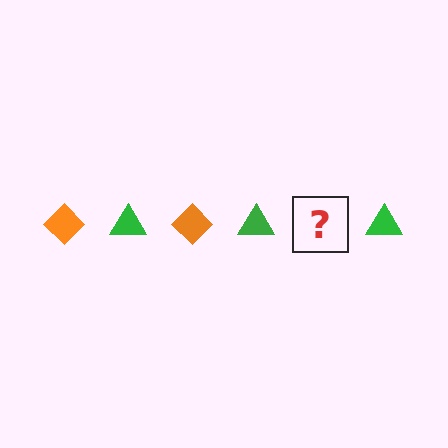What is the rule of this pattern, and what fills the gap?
The rule is that the pattern alternates between orange diamond and green triangle. The gap should be filled with an orange diamond.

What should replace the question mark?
The question mark should be replaced with an orange diamond.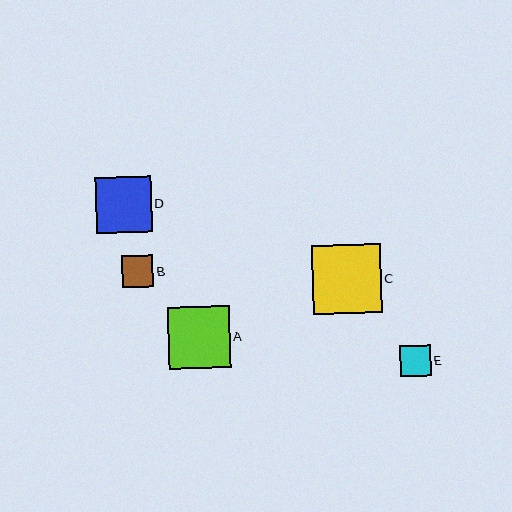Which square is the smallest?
Square E is the smallest with a size of approximately 31 pixels.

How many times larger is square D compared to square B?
Square D is approximately 1.8 times the size of square B.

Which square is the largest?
Square C is the largest with a size of approximately 69 pixels.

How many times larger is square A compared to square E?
Square A is approximately 2.0 times the size of square E.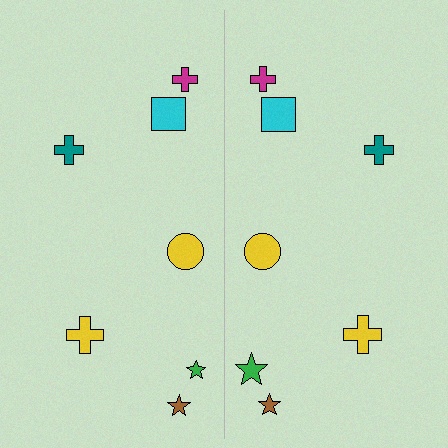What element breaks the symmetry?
The green star on the right side has a different size than its mirror counterpart.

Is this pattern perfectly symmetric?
No, the pattern is not perfectly symmetric. The green star on the right side has a different size than its mirror counterpart.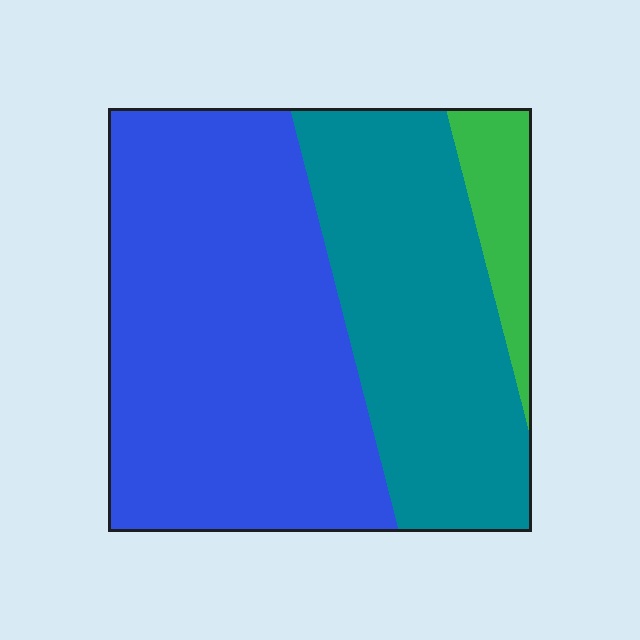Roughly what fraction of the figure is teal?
Teal takes up between a third and a half of the figure.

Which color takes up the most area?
Blue, at roughly 55%.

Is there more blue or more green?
Blue.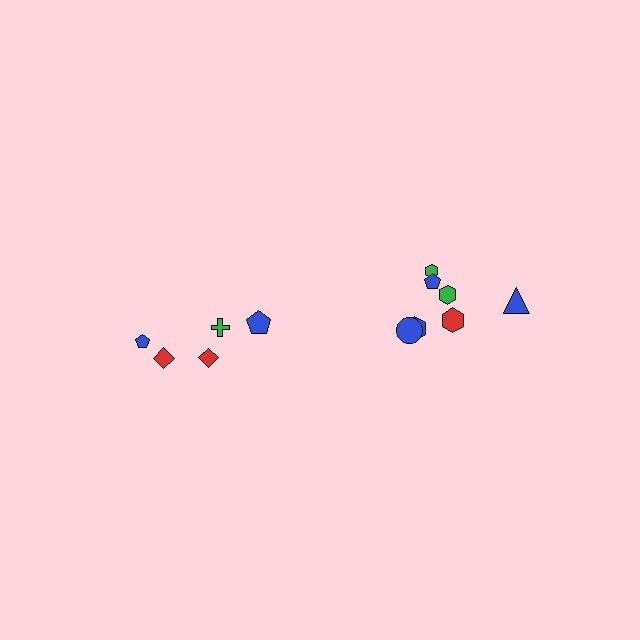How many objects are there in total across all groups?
There are 13 objects.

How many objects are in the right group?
There are 8 objects.